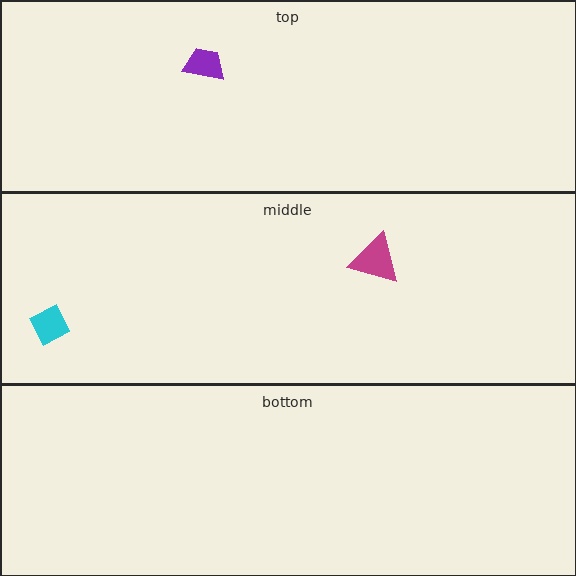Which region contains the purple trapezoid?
The top region.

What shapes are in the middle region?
The cyan diamond, the magenta triangle.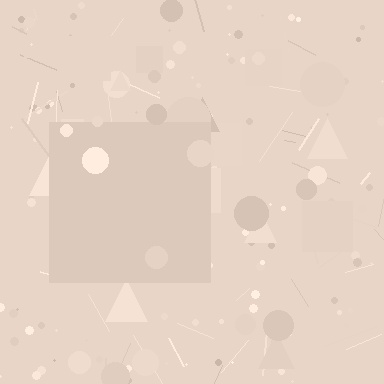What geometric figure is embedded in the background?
A square is embedded in the background.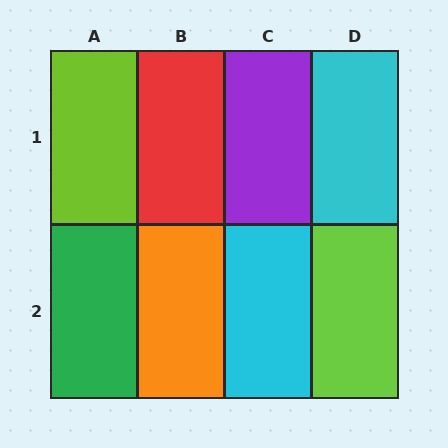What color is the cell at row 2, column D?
Lime.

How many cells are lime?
2 cells are lime.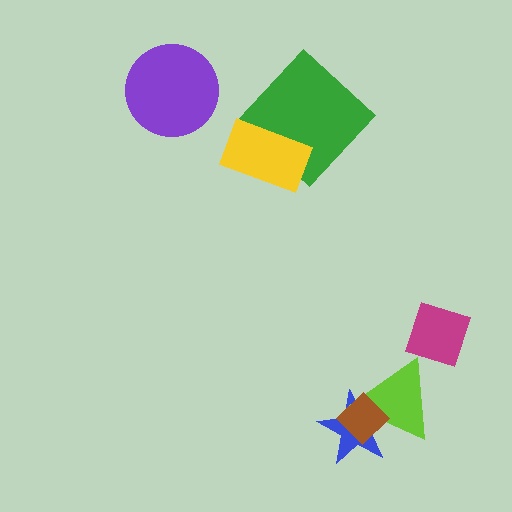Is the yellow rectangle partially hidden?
No, no other shape covers it.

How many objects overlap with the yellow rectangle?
1 object overlaps with the yellow rectangle.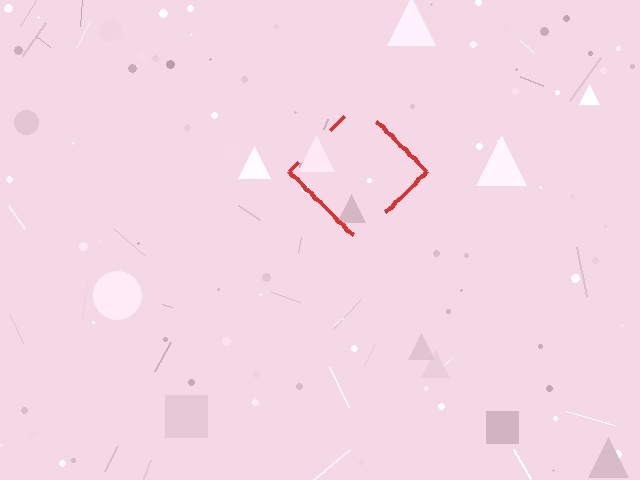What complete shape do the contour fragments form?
The contour fragments form a diamond.